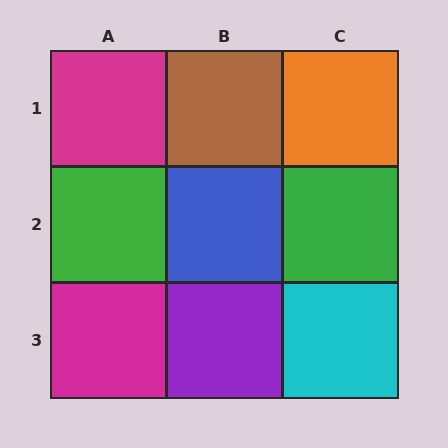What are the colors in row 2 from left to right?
Green, blue, green.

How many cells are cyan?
1 cell is cyan.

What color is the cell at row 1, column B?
Brown.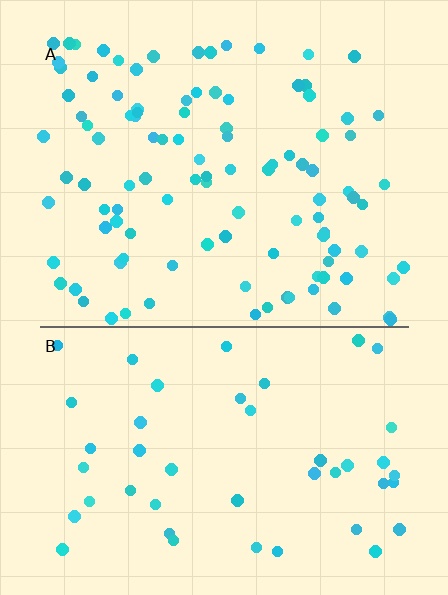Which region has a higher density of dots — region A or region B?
A (the top).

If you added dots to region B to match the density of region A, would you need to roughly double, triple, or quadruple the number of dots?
Approximately double.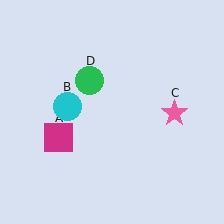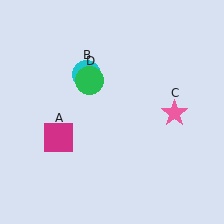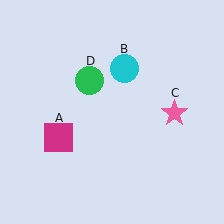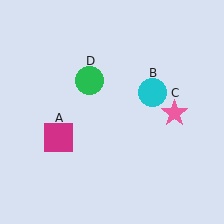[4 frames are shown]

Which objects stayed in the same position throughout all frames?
Magenta square (object A) and pink star (object C) and green circle (object D) remained stationary.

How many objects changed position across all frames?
1 object changed position: cyan circle (object B).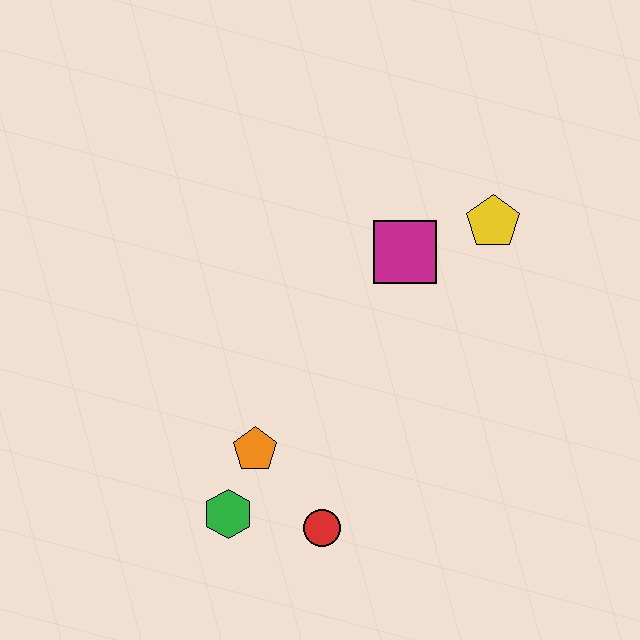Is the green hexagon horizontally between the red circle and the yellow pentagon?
No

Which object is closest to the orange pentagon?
The green hexagon is closest to the orange pentagon.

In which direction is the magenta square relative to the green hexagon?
The magenta square is above the green hexagon.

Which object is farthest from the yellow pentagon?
The green hexagon is farthest from the yellow pentagon.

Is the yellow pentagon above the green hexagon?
Yes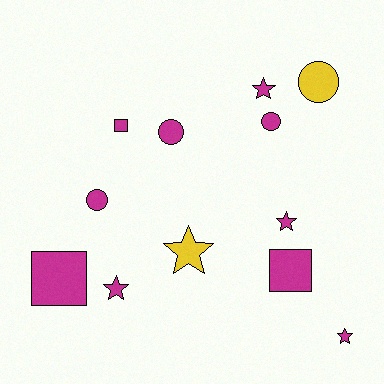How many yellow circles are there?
There is 1 yellow circle.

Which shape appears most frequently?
Star, with 5 objects.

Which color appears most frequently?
Magenta, with 10 objects.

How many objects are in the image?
There are 12 objects.